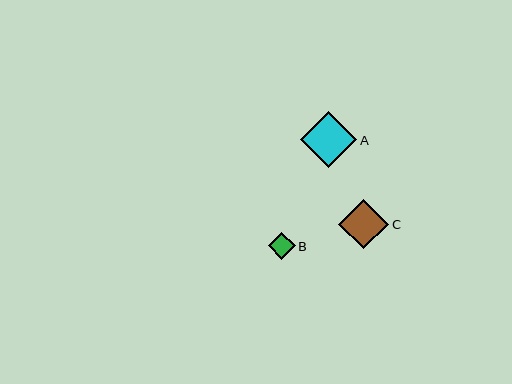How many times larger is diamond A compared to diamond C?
Diamond A is approximately 1.1 times the size of diamond C.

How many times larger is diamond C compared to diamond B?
Diamond C is approximately 1.8 times the size of diamond B.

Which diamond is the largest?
Diamond A is the largest with a size of approximately 56 pixels.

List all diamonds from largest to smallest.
From largest to smallest: A, C, B.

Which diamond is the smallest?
Diamond B is the smallest with a size of approximately 27 pixels.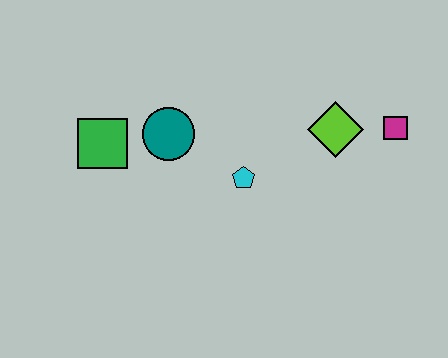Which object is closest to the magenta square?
The lime diamond is closest to the magenta square.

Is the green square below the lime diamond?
Yes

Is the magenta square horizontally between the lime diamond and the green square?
No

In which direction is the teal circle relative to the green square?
The teal circle is to the right of the green square.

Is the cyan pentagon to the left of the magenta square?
Yes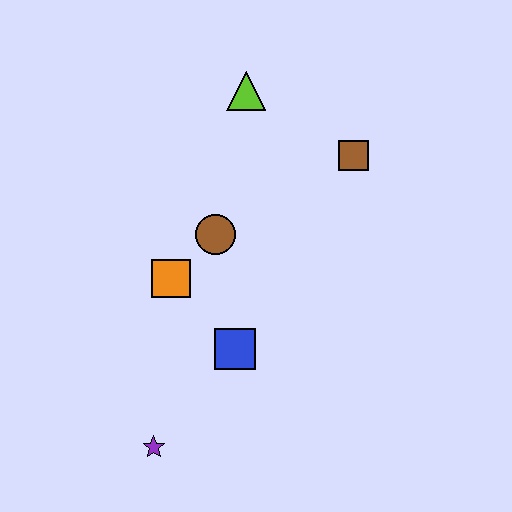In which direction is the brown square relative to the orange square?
The brown square is to the right of the orange square.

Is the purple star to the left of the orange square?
Yes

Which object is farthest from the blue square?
The lime triangle is farthest from the blue square.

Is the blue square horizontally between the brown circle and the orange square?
No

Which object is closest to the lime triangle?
The brown square is closest to the lime triangle.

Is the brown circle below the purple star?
No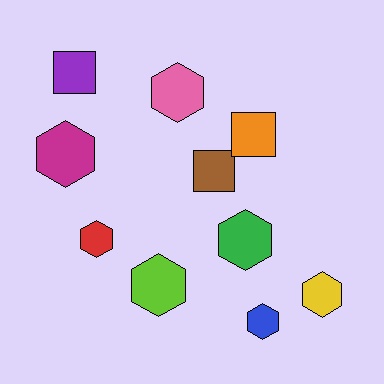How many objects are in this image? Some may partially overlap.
There are 10 objects.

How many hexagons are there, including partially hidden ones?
There are 7 hexagons.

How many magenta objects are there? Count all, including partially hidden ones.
There is 1 magenta object.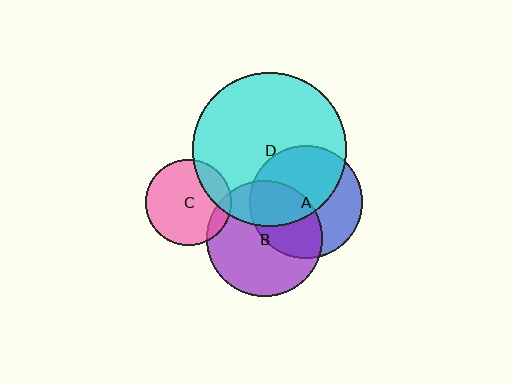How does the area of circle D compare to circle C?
Approximately 3.1 times.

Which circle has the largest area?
Circle D (cyan).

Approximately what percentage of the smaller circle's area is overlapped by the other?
Approximately 55%.